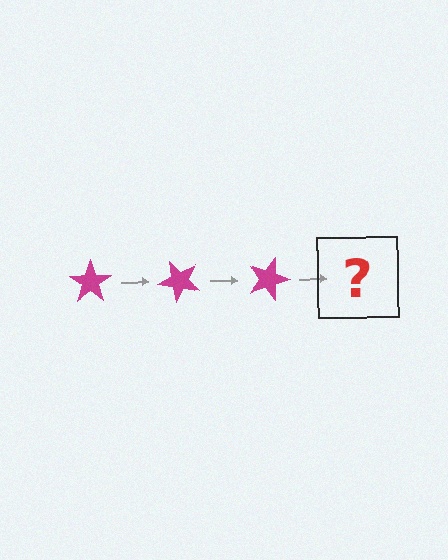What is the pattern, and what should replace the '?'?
The pattern is that the star rotates 45 degrees each step. The '?' should be a magenta star rotated 135 degrees.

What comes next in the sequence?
The next element should be a magenta star rotated 135 degrees.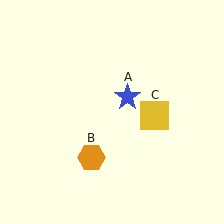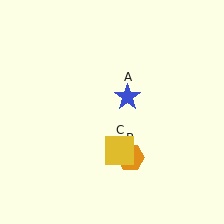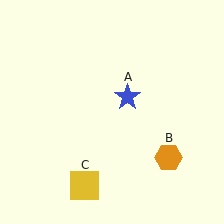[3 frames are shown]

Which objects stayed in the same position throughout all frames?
Blue star (object A) remained stationary.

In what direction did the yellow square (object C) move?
The yellow square (object C) moved down and to the left.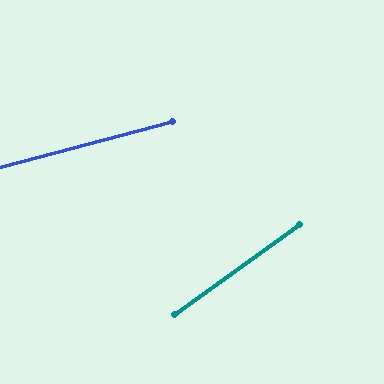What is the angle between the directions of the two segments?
Approximately 21 degrees.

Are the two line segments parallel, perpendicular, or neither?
Neither parallel nor perpendicular — they differ by about 21°.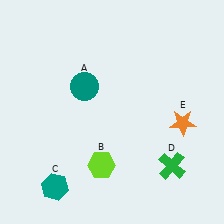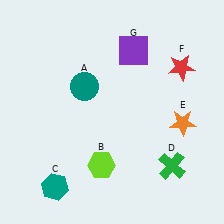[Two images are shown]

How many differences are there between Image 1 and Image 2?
There are 2 differences between the two images.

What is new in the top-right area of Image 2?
A red star (F) was added in the top-right area of Image 2.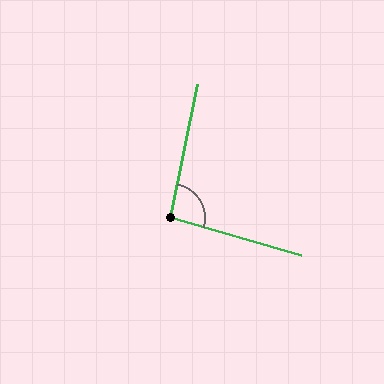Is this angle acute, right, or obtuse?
It is approximately a right angle.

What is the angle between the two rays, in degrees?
Approximately 95 degrees.